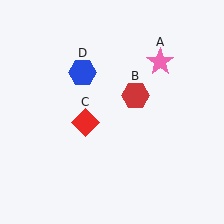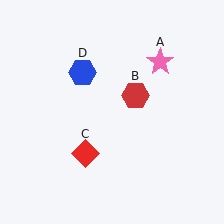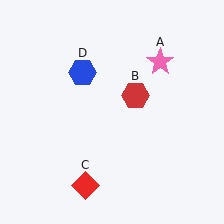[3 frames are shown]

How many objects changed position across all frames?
1 object changed position: red diamond (object C).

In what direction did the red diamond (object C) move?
The red diamond (object C) moved down.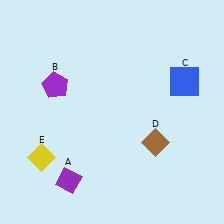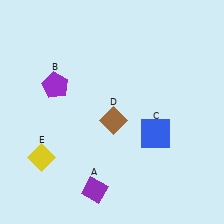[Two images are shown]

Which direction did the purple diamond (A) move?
The purple diamond (A) moved right.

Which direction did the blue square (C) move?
The blue square (C) moved down.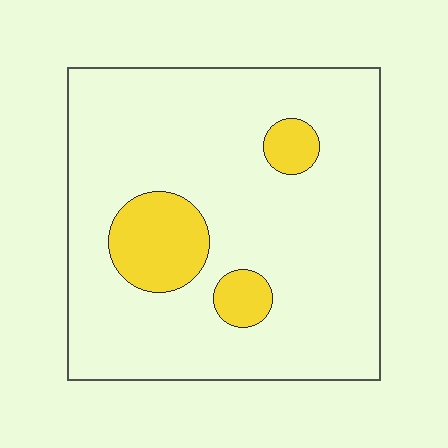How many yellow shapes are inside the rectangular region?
3.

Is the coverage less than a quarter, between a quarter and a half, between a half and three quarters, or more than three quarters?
Less than a quarter.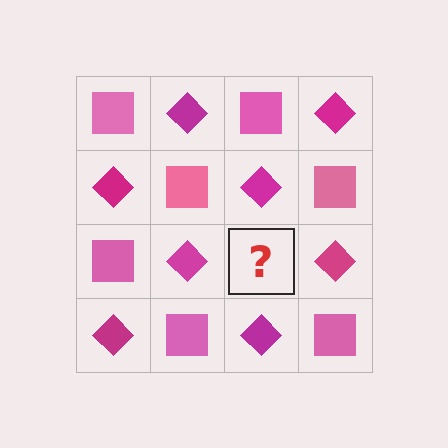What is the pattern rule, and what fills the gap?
The rule is that it alternates pink square and magenta diamond in a checkerboard pattern. The gap should be filled with a pink square.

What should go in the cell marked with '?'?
The missing cell should contain a pink square.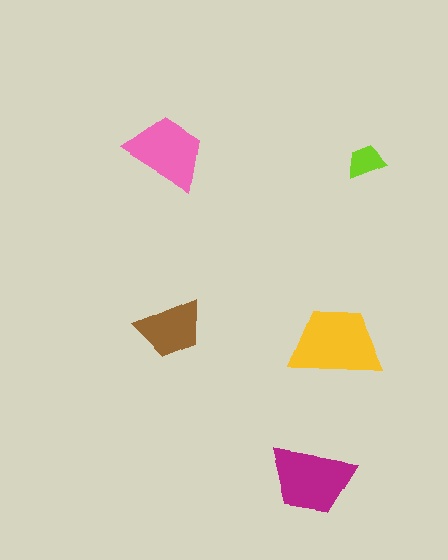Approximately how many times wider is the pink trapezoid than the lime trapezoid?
About 2 times wider.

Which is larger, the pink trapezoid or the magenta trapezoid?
The magenta one.